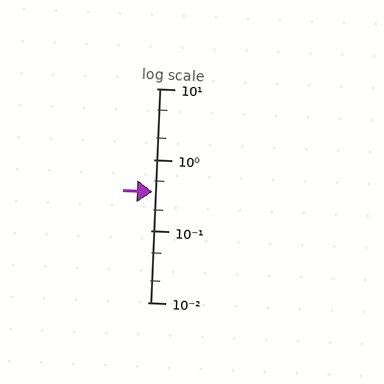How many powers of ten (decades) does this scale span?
The scale spans 3 decades, from 0.01 to 10.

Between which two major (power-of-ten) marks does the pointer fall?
The pointer is between 0.1 and 1.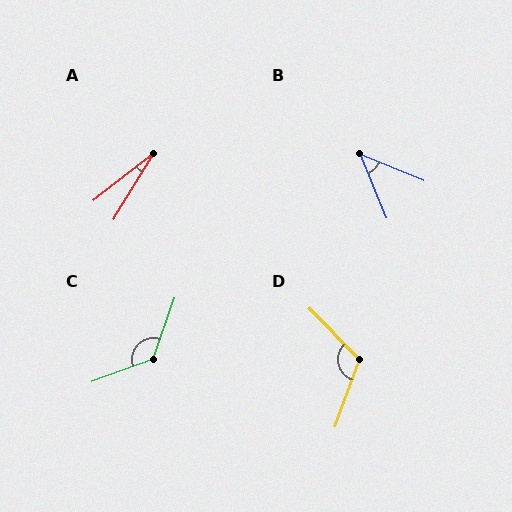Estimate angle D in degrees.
Approximately 116 degrees.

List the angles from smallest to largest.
A (21°), B (46°), D (116°), C (130°).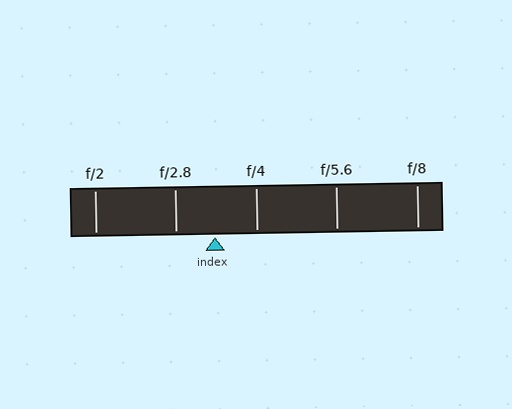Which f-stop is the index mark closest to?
The index mark is closest to f/2.8.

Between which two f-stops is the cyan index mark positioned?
The index mark is between f/2.8 and f/4.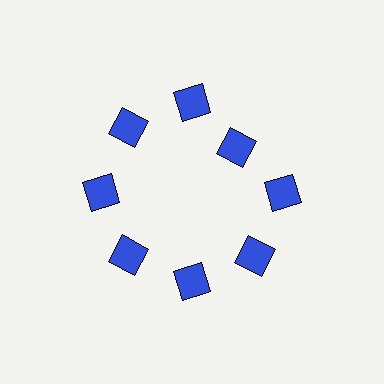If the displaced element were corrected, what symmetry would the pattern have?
It would have 8-fold rotational symmetry — the pattern would map onto itself every 45 degrees.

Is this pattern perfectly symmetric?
No. The 8 blue squares are arranged in a ring, but one element near the 2 o'clock position is pulled inward toward the center, breaking the 8-fold rotational symmetry.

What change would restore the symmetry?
The symmetry would be restored by moving it outward, back onto the ring so that all 8 squares sit at equal angles and equal distance from the center.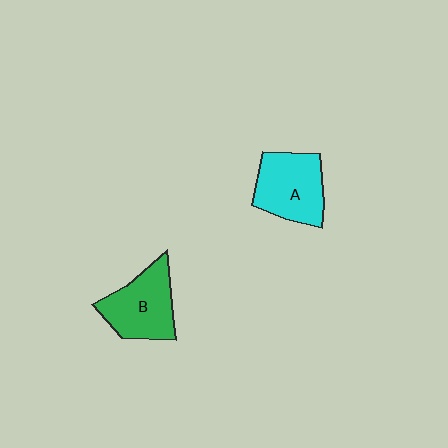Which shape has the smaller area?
Shape B (green).